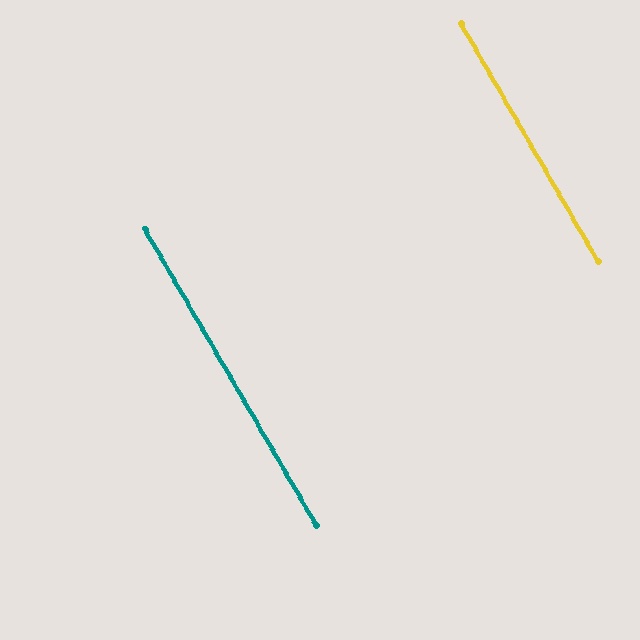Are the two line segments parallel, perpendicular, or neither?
Parallel — their directions differ by only 0.1°.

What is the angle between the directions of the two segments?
Approximately 0 degrees.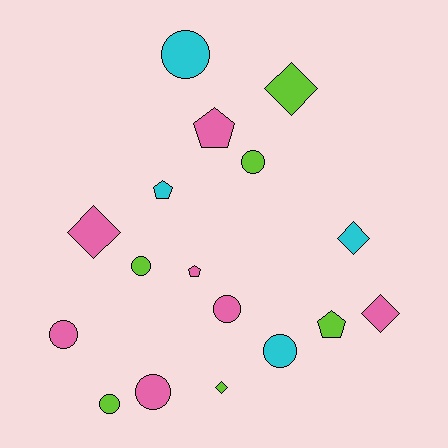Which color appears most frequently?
Pink, with 7 objects.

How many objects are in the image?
There are 17 objects.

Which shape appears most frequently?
Circle, with 8 objects.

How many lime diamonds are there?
There are 2 lime diamonds.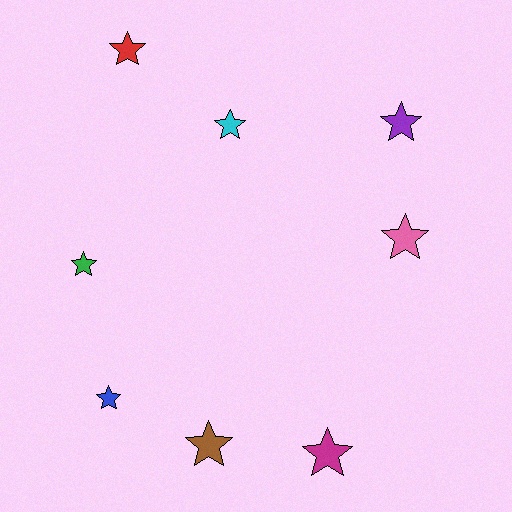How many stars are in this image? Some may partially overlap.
There are 8 stars.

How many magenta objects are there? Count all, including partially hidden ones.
There is 1 magenta object.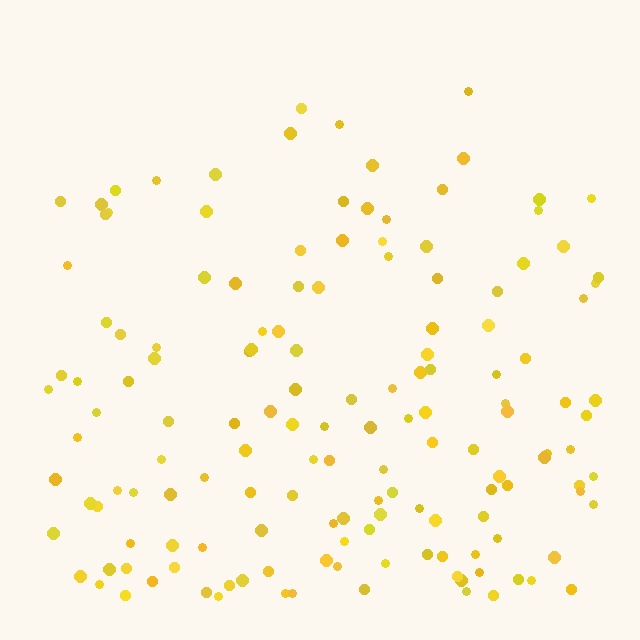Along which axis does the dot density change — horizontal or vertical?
Vertical.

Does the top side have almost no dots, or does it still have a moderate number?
Still a moderate number, just noticeably fewer than the bottom.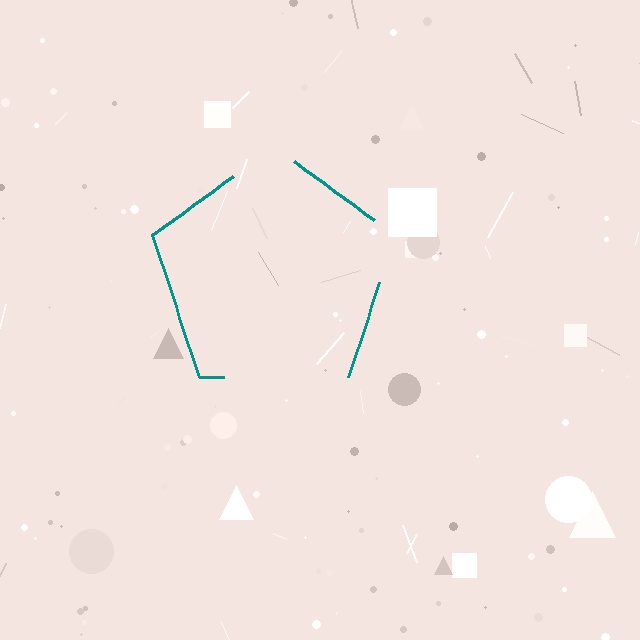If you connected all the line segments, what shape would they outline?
They would outline a pentagon.